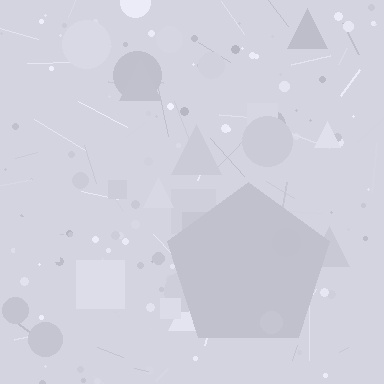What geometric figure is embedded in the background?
A pentagon is embedded in the background.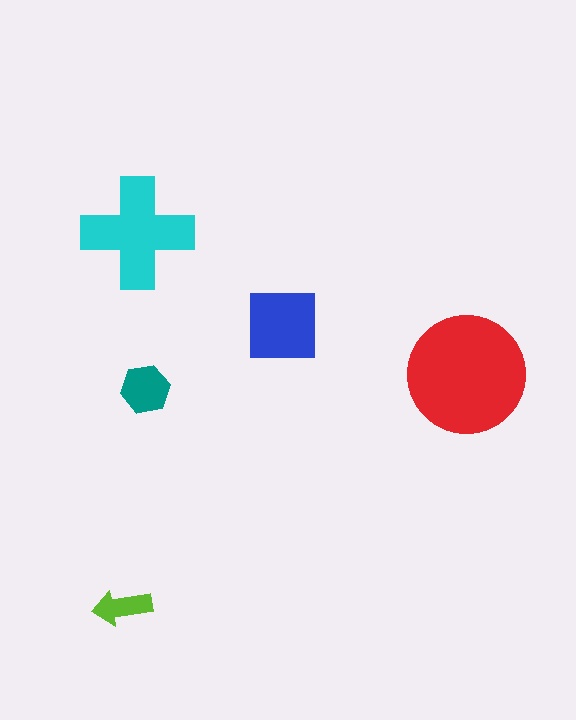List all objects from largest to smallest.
The red circle, the cyan cross, the blue square, the teal hexagon, the lime arrow.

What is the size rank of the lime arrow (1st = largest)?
5th.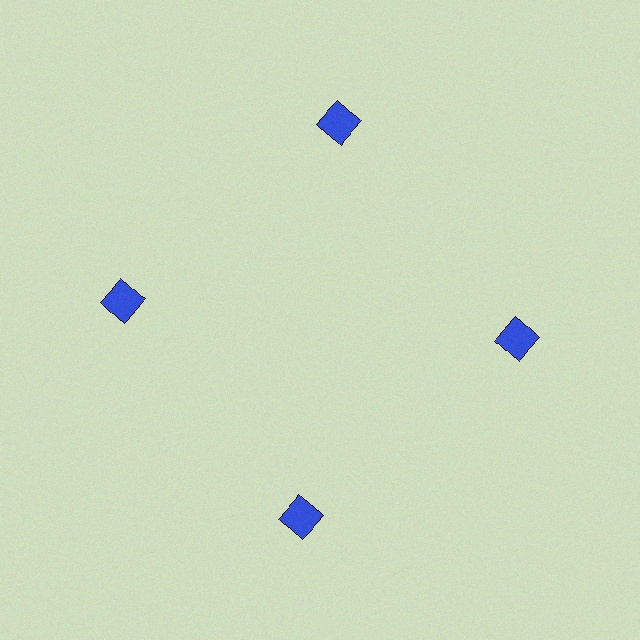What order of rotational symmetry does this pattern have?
This pattern has 4-fold rotational symmetry.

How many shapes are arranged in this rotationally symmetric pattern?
There are 4 shapes, arranged in 4 groups of 1.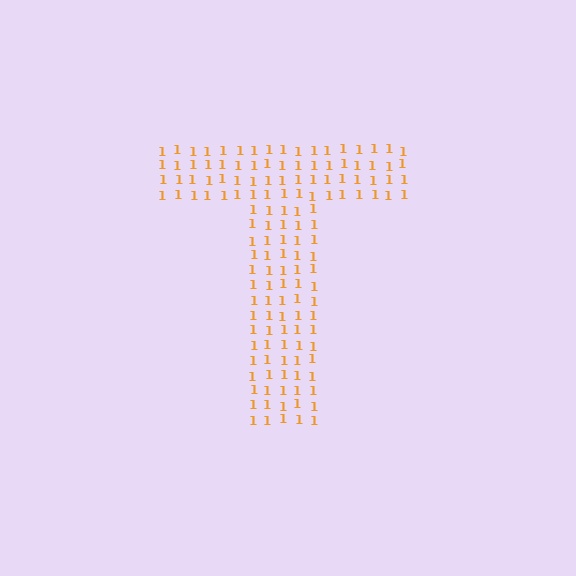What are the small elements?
The small elements are digit 1's.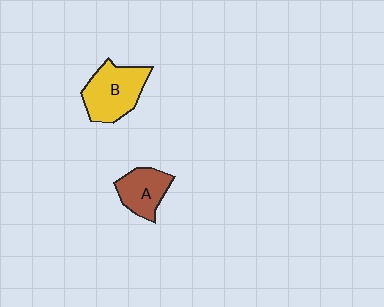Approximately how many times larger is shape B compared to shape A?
Approximately 1.4 times.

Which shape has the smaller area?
Shape A (brown).